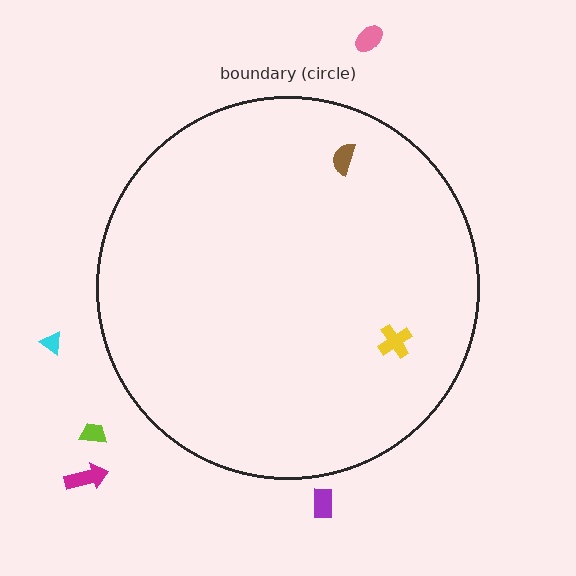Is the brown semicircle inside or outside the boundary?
Inside.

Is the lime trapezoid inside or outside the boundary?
Outside.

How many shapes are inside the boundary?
2 inside, 5 outside.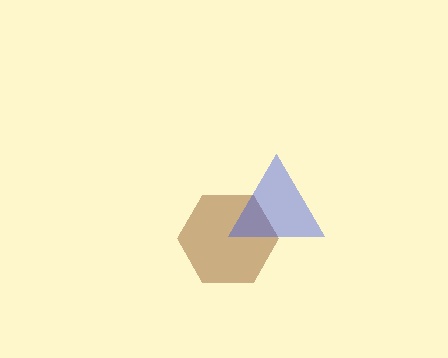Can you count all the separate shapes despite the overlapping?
Yes, there are 2 separate shapes.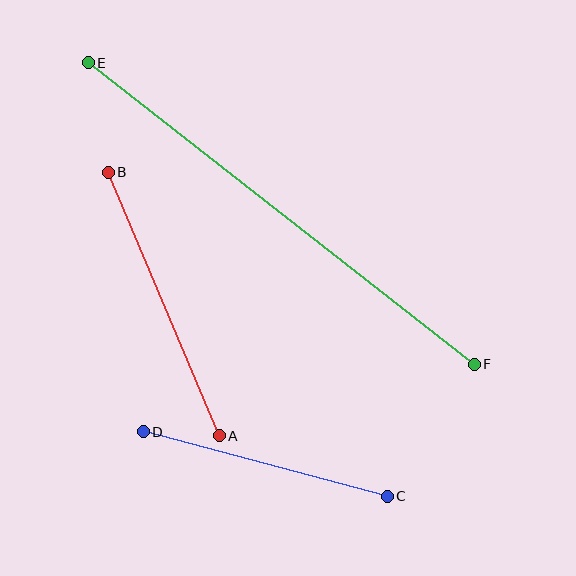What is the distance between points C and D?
The distance is approximately 252 pixels.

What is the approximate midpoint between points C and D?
The midpoint is at approximately (265, 464) pixels.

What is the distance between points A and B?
The distance is approximately 286 pixels.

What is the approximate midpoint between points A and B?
The midpoint is at approximately (164, 304) pixels.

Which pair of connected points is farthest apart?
Points E and F are farthest apart.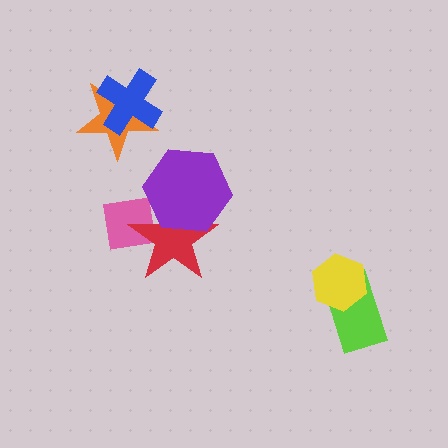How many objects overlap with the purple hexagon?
2 objects overlap with the purple hexagon.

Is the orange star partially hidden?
Yes, it is partially covered by another shape.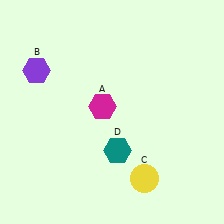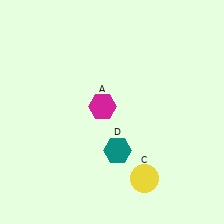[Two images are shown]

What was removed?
The purple hexagon (B) was removed in Image 2.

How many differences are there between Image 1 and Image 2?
There is 1 difference between the two images.